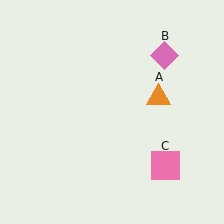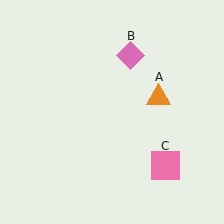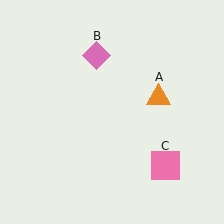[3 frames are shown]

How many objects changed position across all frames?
1 object changed position: pink diamond (object B).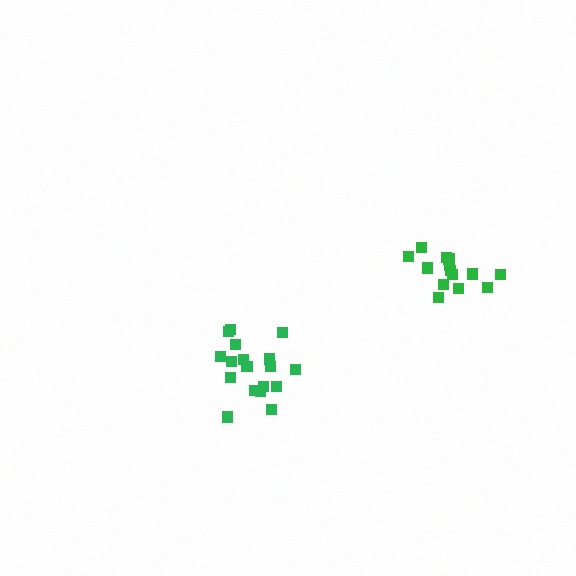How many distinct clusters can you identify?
There are 2 distinct clusters.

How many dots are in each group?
Group 1: 18 dots, Group 2: 14 dots (32 total).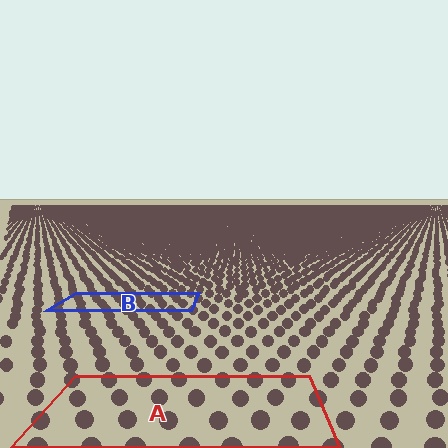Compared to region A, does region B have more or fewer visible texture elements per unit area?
Region B has more texture elements per unit area — they are packed more densely because it is farther away.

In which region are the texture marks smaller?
The texture marks are smaller in region B, because it is farther away.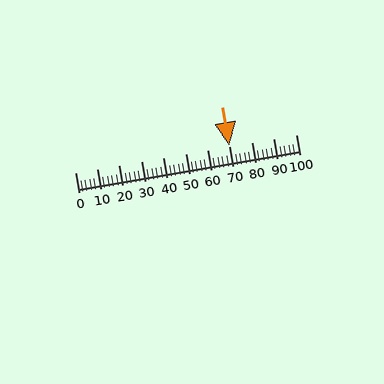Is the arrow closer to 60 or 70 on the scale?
The arrow is closer to 70.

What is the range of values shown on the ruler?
The ruler shows values from 0 to 100.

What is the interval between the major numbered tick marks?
The major tick marks are spaced 10 units apart.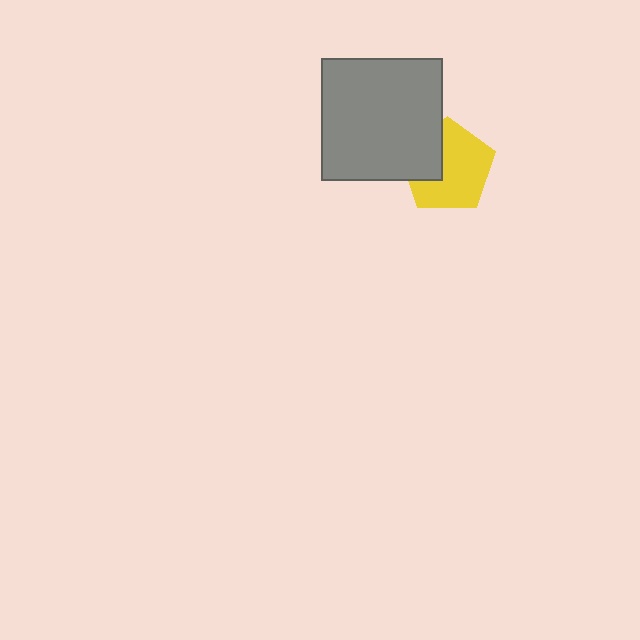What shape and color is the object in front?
The object in front is a gray square.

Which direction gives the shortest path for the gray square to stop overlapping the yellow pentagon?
Moving left gives the shortest separation.